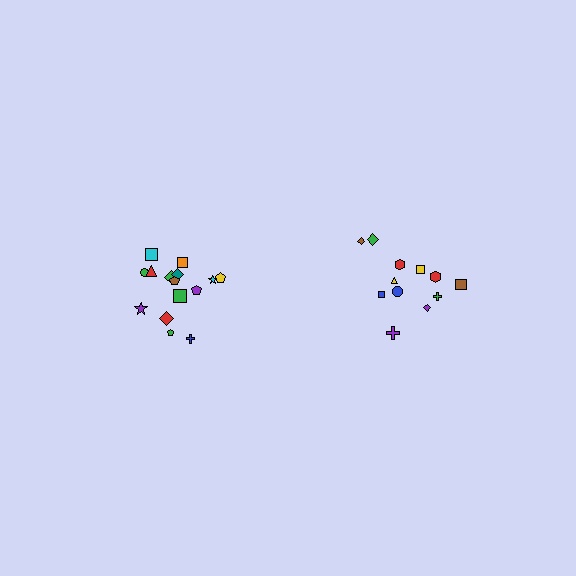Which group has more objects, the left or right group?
The left group.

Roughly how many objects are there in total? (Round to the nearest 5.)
Roughly 25 objects in total.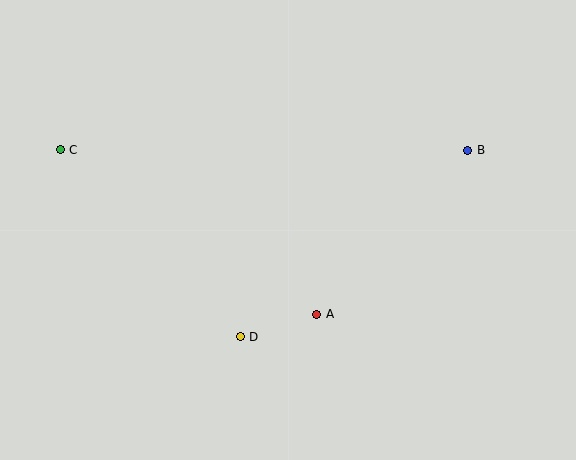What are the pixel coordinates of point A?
Point A is at (317, 314).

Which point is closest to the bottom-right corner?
Point A is closest to the bottom-right corner.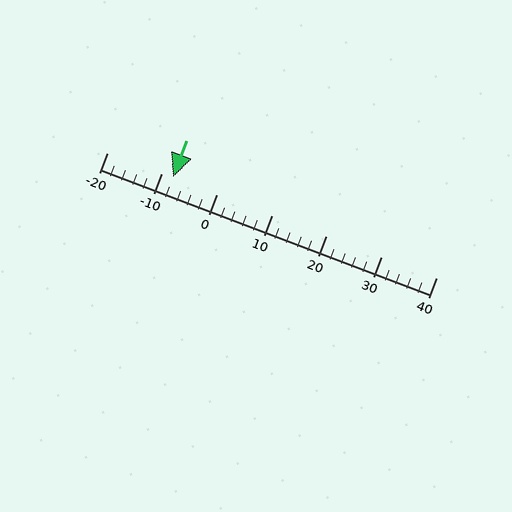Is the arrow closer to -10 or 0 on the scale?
The arrow is closer to -10.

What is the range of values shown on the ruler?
The ruler shows values from -20 to 40.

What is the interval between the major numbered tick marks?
The major tick marks are spaced 10 units apart.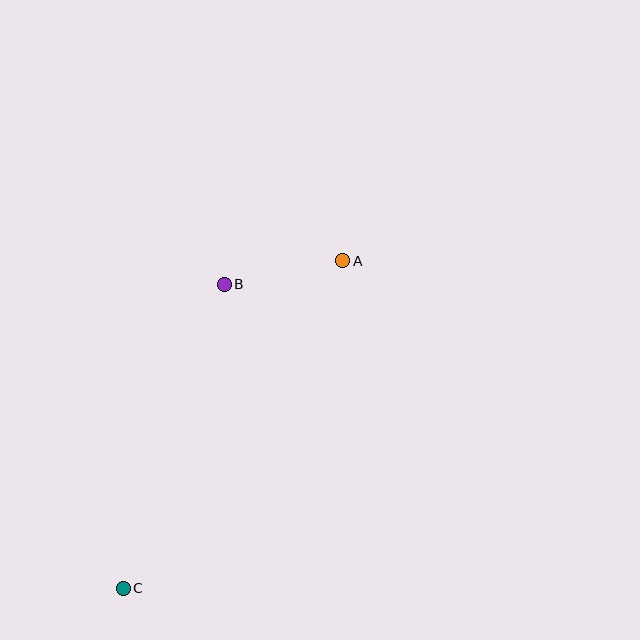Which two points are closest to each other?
Points A and B are closest to each other.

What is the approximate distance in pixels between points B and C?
The distance between B and C is approximately 320 pixels.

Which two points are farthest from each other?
Points A and C are farthest from each other.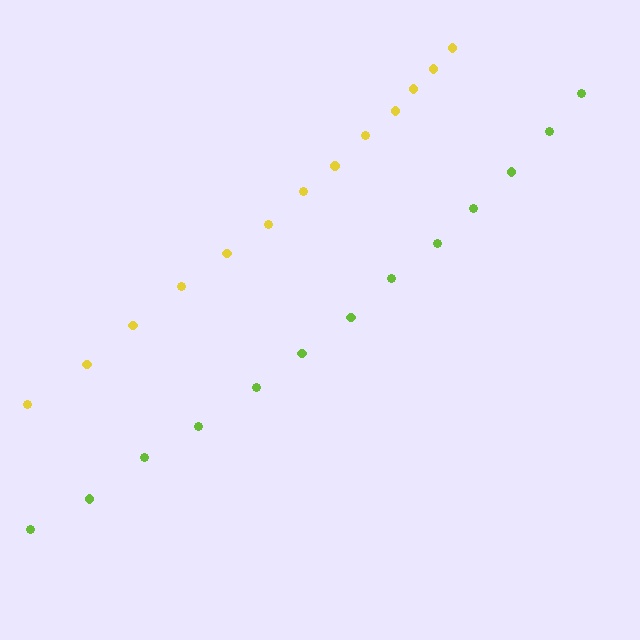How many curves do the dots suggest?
There are 2 distinct paths.